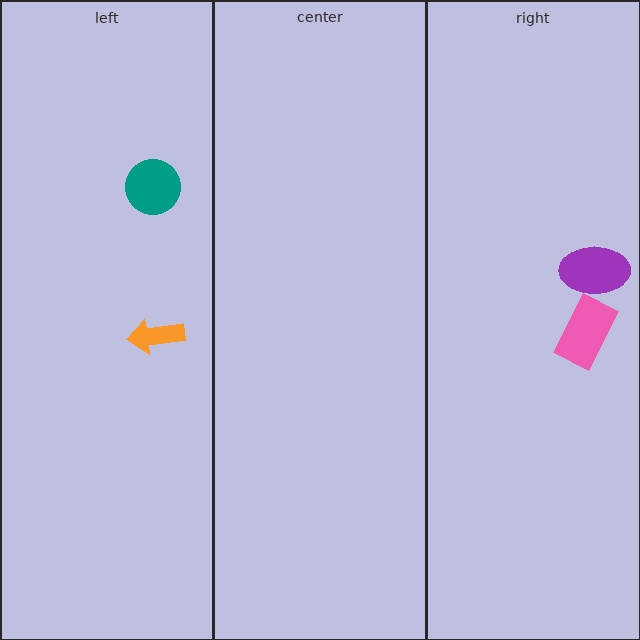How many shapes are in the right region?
2.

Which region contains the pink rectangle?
The right region.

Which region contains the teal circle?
The left region.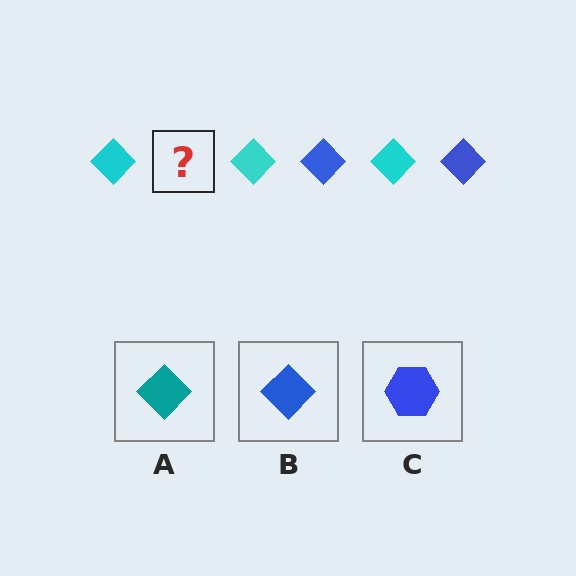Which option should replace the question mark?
Option B.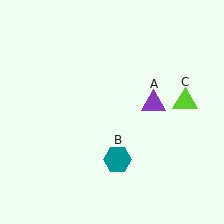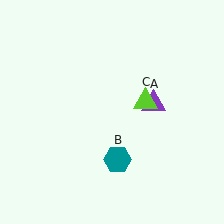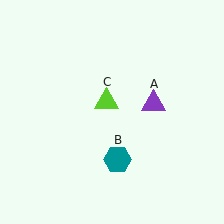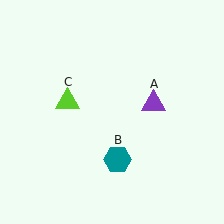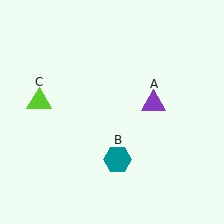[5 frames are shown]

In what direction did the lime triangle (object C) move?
The lime triangle (object C) moved left.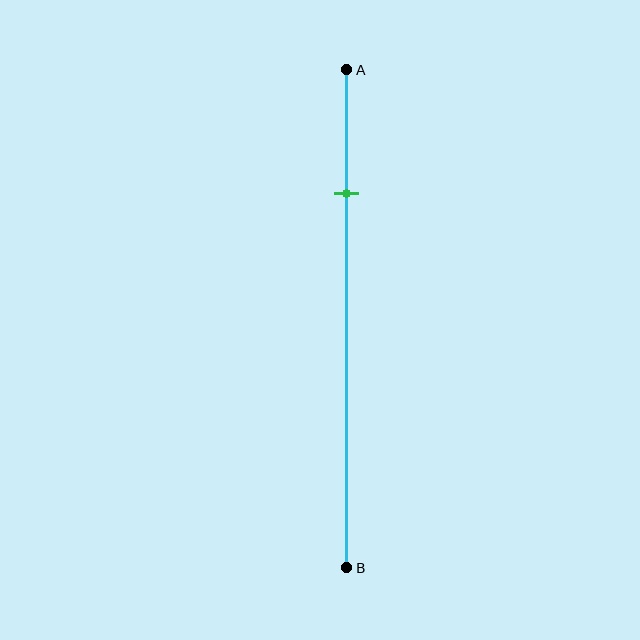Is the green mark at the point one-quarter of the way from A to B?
Yes, the mark is approximately at the one-quarter point.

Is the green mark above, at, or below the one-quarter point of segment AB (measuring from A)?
The green mark is approximately at the one-quarter point of segment AB.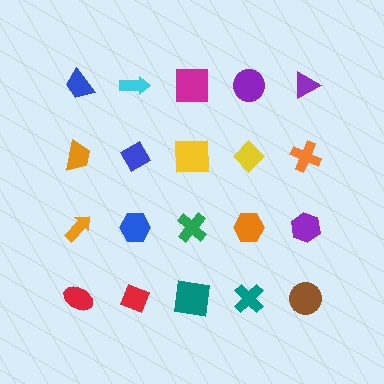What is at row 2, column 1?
An orange trapezoid.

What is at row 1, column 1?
A blue trapezoid.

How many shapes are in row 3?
5 shapes.